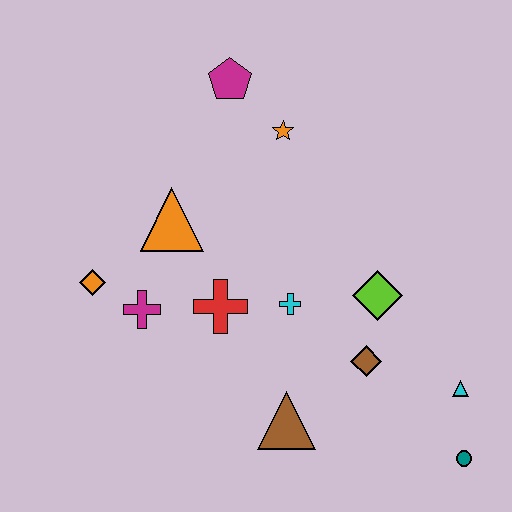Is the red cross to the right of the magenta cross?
Yes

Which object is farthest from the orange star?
The teal circle is farthest from the orange star.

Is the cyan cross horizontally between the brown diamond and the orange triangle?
Yes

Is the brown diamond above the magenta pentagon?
No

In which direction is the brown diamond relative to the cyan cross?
The brown diamond is to the right of the cyan cross.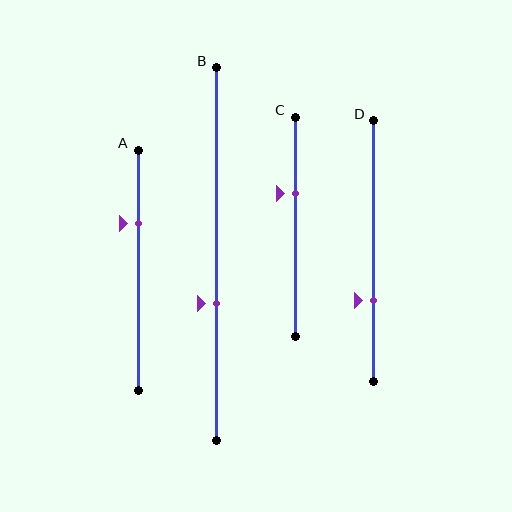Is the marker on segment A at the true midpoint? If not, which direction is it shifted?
No, the marker on segment A is shifted upward by about 19% of the segment length.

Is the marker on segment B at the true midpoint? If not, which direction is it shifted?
No, the marker on segment B is shifted downward by about 13% of the segment length.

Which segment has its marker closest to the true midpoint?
Segment B has its marker closest to the true midpoint.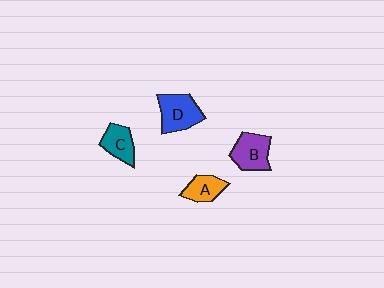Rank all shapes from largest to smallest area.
From largest to smallest: D (blue), B (purple), C (teal), A (orange).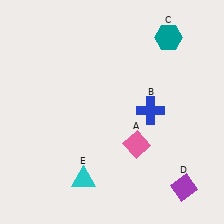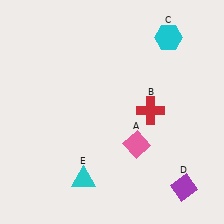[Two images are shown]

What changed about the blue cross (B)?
In Image 1, B is blue. In Image 2, it changed to red.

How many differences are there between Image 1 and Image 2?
There are 2 differences between the two images.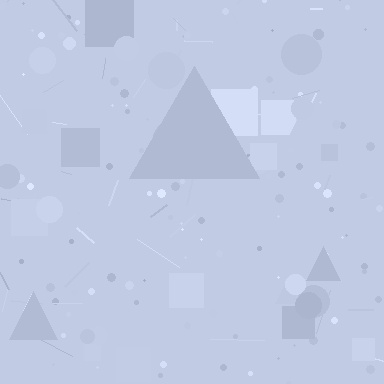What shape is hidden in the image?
A triangle is hidden in the image.